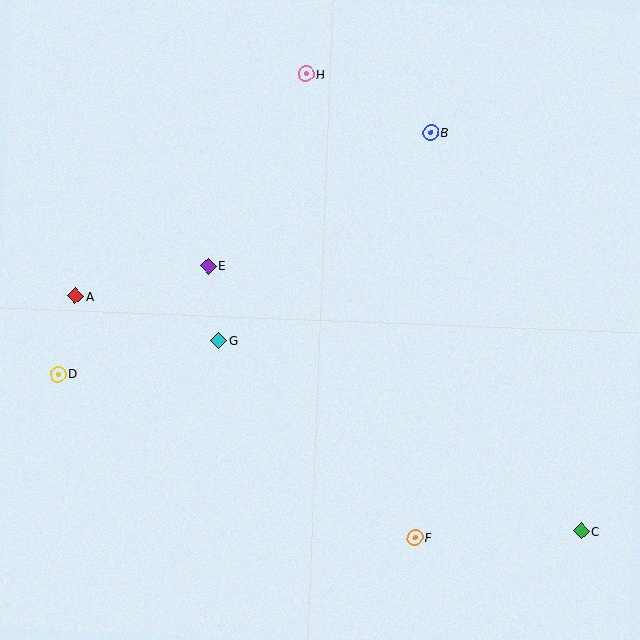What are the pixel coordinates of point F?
Point F is at (415, 537).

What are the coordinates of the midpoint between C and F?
The midpoint between C and F is at (498, 534).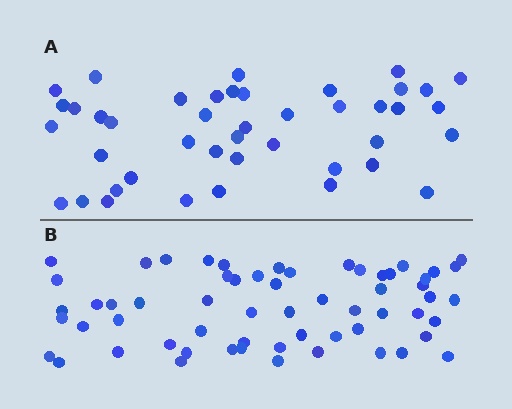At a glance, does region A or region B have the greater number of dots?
Region B (the bottom region) has more dots.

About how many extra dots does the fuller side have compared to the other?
Region B has approximately 15 more dots than region A.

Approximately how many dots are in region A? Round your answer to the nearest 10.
About 40 dots. (The exact count is 43, which rounds to 40.)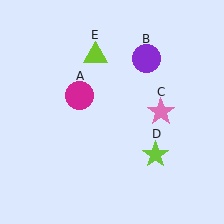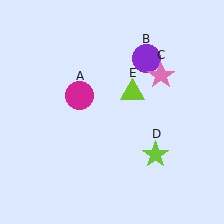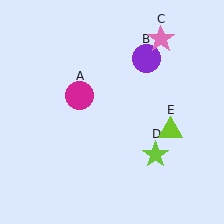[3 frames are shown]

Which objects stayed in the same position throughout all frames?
Magenta circle (object A) and purple circle (object B) and lime star (object D) remained stationary.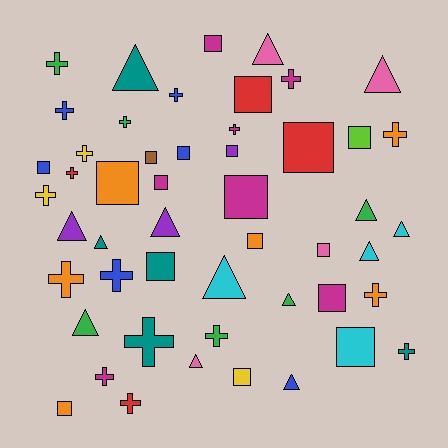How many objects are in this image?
There are 50 objects.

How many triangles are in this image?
There are 14 triangles.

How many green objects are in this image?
There are 6 green objects.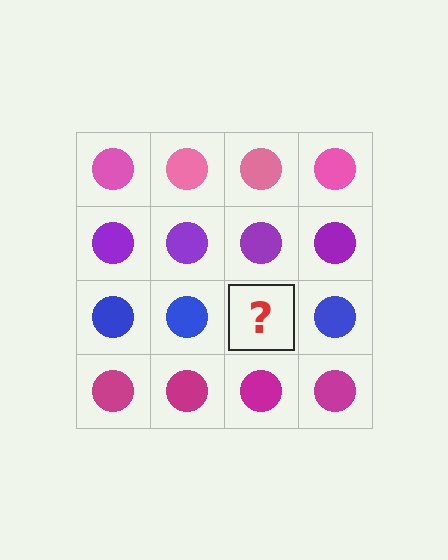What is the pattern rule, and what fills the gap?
The rule is that each row has a consistent color. The gap should be filled with a blue circle.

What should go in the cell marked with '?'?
The missing cell should contain a blue circle.